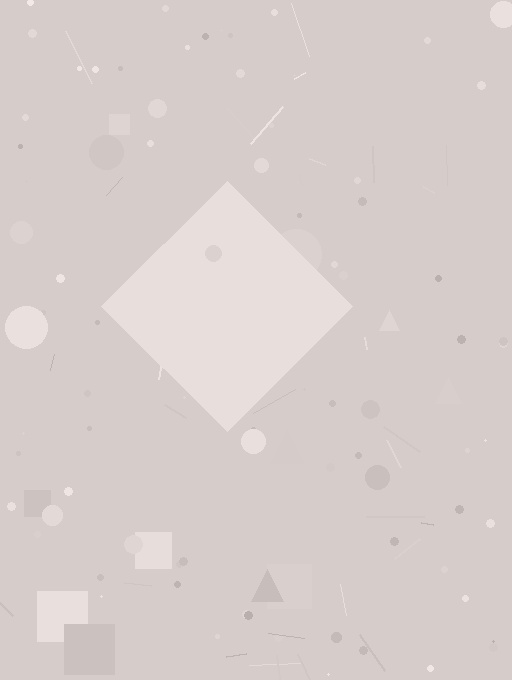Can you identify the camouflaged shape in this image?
The camouflaged shape is a diamond.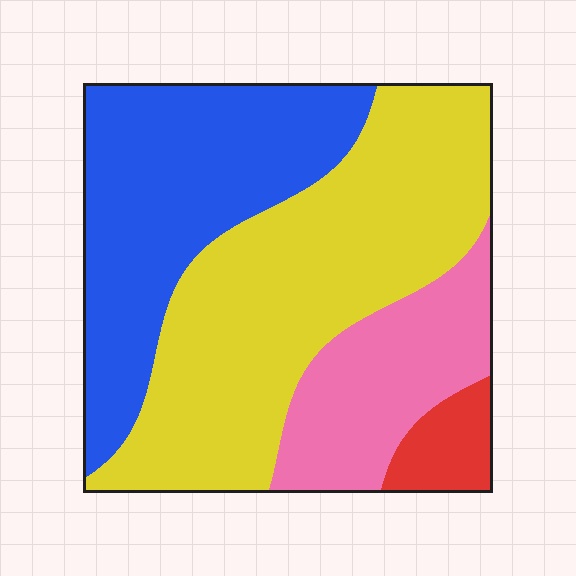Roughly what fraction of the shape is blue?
Blue takes up between a sixth and a third of the shape.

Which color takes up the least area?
Red, at roughly 5%.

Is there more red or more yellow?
Yellow.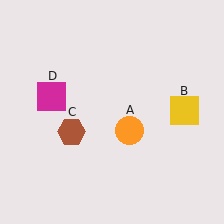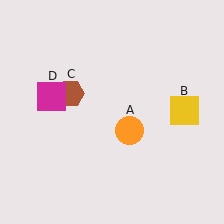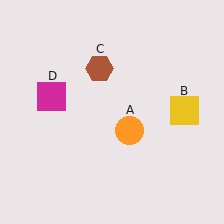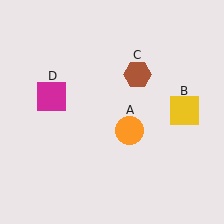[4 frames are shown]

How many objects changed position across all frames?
1 object changed position: brown hexagon (object C).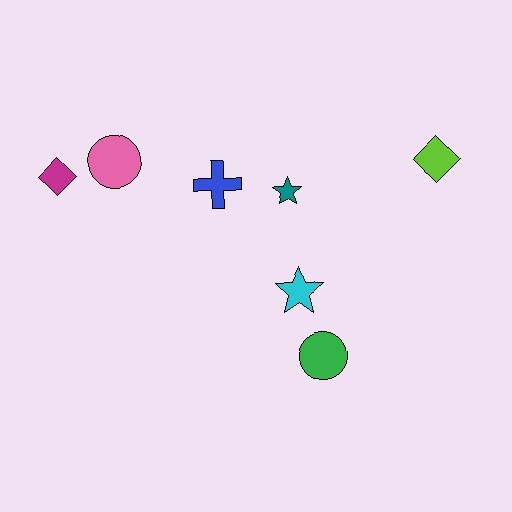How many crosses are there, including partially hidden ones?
There is 1 cross.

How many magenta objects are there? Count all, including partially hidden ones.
There is 1 magenta object.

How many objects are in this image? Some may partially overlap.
There are 7 objects.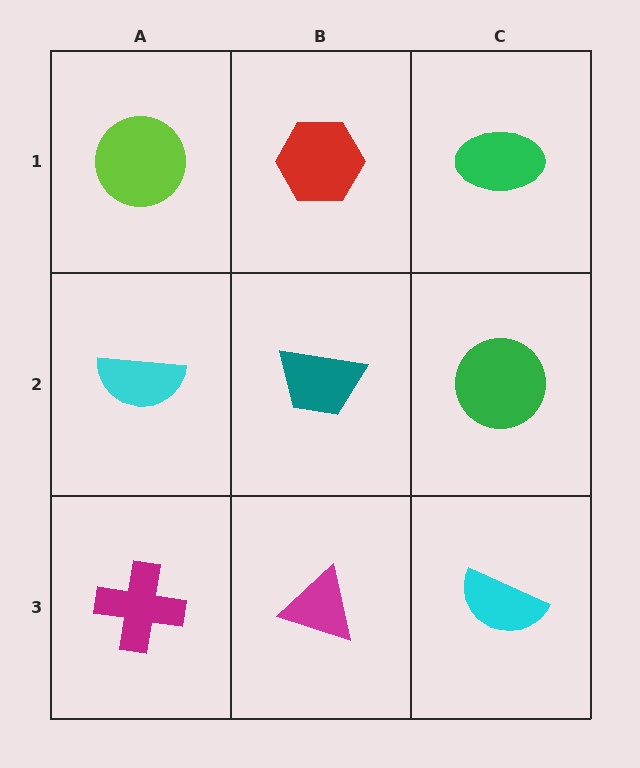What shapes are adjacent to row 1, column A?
A cyan semicircle (row 2, column A), a red hexagon (row 1, column B).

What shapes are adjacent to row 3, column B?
A teal trapezoid (row 2, column B), a magenta cross (row 3, column A), a cyan semicircle (row 3, column C).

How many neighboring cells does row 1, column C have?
2.